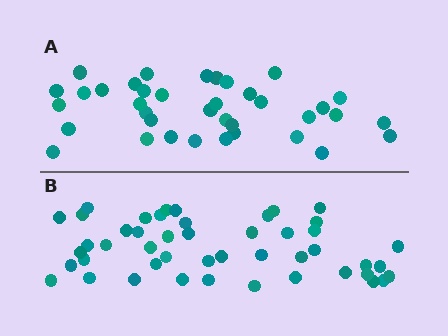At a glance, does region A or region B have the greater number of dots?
Region B (the bottom region) has more dots.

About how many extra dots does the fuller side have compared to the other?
Region B has roughly 10 or so more dots than region A.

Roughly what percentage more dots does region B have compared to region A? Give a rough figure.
About 25% more.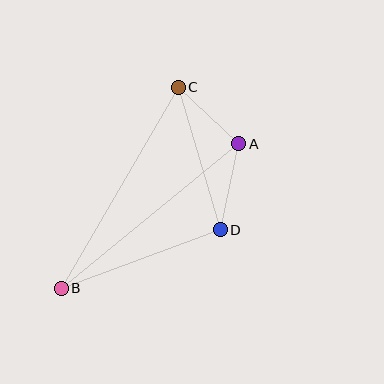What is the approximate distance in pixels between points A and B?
The distance between A and B is approximately 229 pixels.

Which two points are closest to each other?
Points A and C are closest to each other.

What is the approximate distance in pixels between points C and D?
The distance between C and D is approximately 149 pixels.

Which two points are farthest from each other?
Points B and C are farthest from each other.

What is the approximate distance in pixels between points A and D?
The distance between A and D is approximately 88 pixels.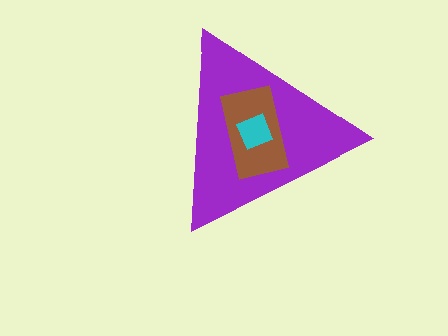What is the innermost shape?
The cyan diamond.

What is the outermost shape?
The purple triangle.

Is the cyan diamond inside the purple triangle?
Yes.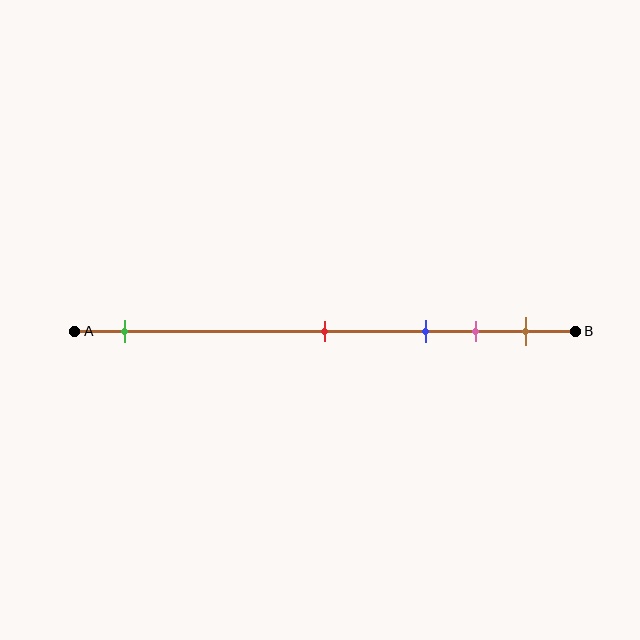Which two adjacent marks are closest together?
The pink and brown marks are the closest adjacent pair.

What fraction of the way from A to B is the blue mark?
The blue mark is approximately 70% (0.7) of the way from A to B.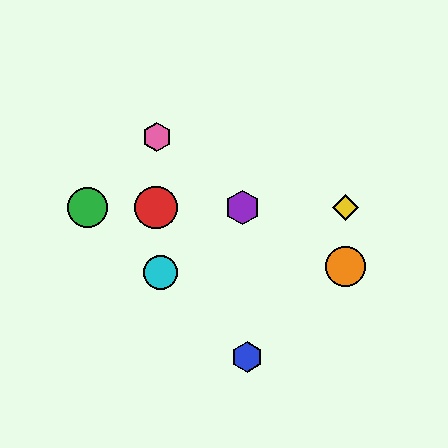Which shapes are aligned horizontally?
The red circle, the green circle, the yellow diamond, the purple hexagon are aligned horizontally.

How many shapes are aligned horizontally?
4 shapes (the red circle, the green circle, the yellow diamond, the purple hexagon) are aligned horizontally.